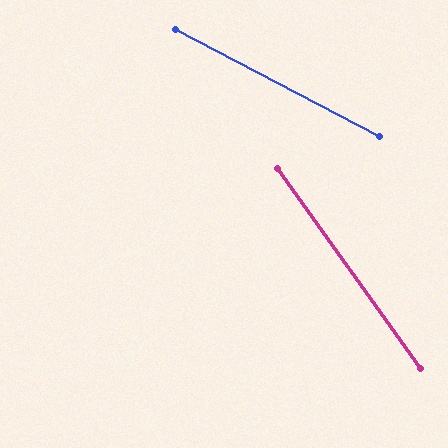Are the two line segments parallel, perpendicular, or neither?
Neither parallel nor perpendicular — they differ by about 27°.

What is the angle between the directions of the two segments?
Approximately 27 degrees.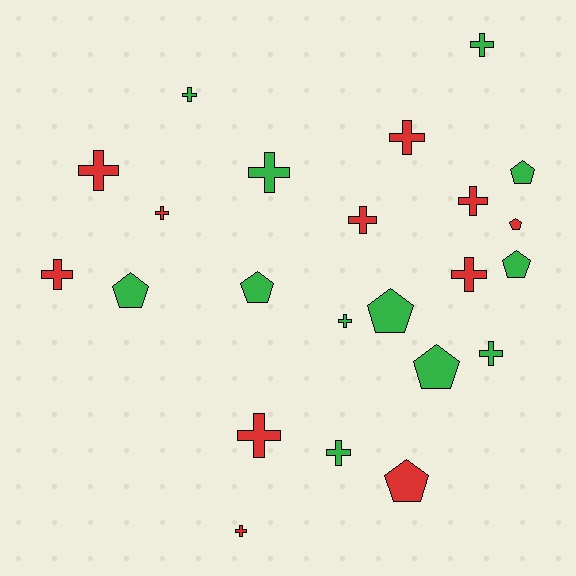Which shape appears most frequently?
Cross, with 15 objects.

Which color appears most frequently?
Green, with 12 objects.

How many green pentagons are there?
There are 6 green pentagons.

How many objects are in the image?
There are 23 objects.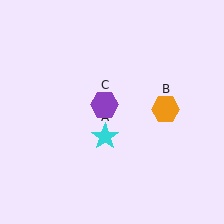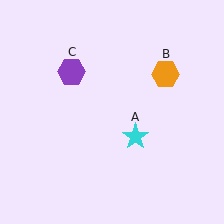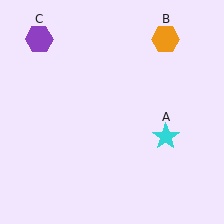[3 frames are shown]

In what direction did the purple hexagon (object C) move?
The purple hexagon (object C) moved up and to the left.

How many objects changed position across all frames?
3 objects changed position: cyan star (object A), orange hexagon (object B), purple hexagon (object C).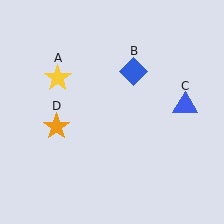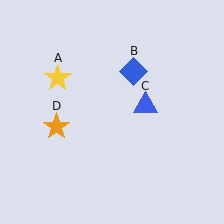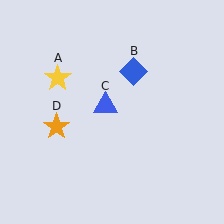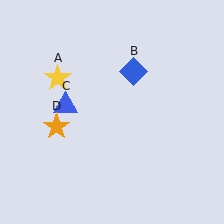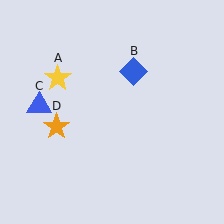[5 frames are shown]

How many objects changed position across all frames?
1 object changed position: blue triangle (object C).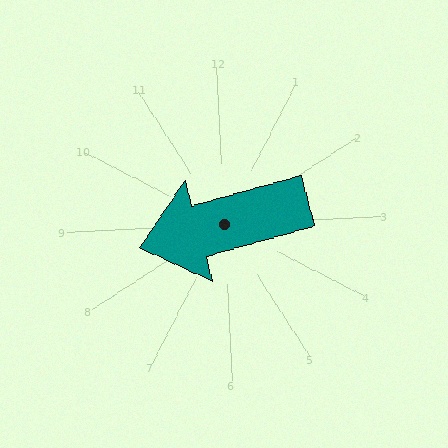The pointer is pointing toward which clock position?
Roughly 9 o'clock.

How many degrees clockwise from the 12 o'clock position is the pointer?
Approximately 257 degrees.